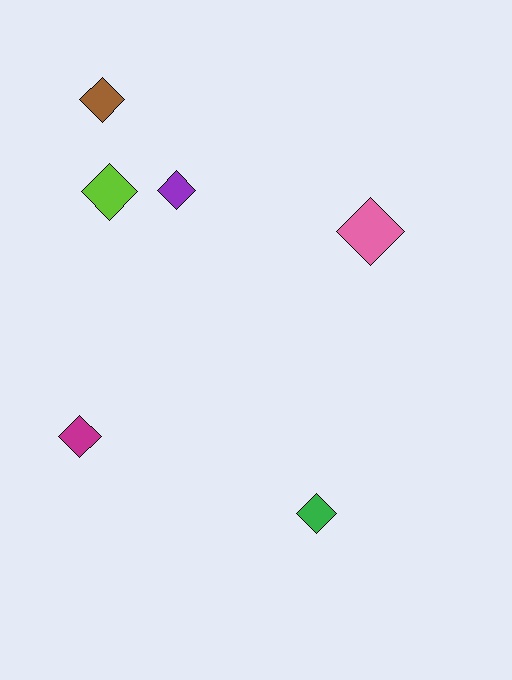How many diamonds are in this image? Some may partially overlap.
There are 6 diamonds.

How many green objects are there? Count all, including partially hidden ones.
There is 1 green object.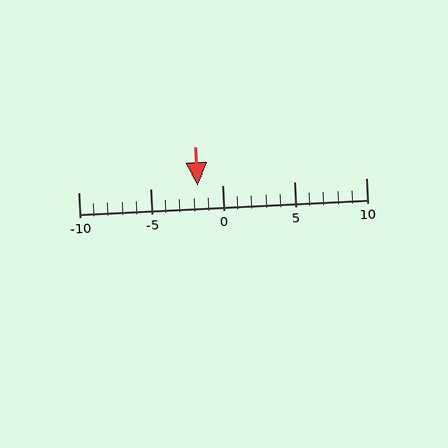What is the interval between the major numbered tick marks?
The major tick marks are spaced 5 units apart.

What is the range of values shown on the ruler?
The ruler shows values from -10 to 10.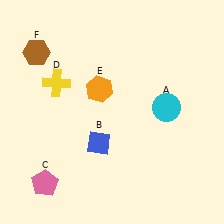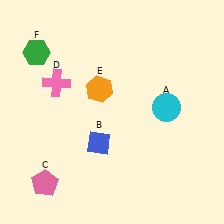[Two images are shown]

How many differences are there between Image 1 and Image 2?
There are 2 differences between the two images.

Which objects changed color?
D changed from yellow to pink. F changed from brown to green.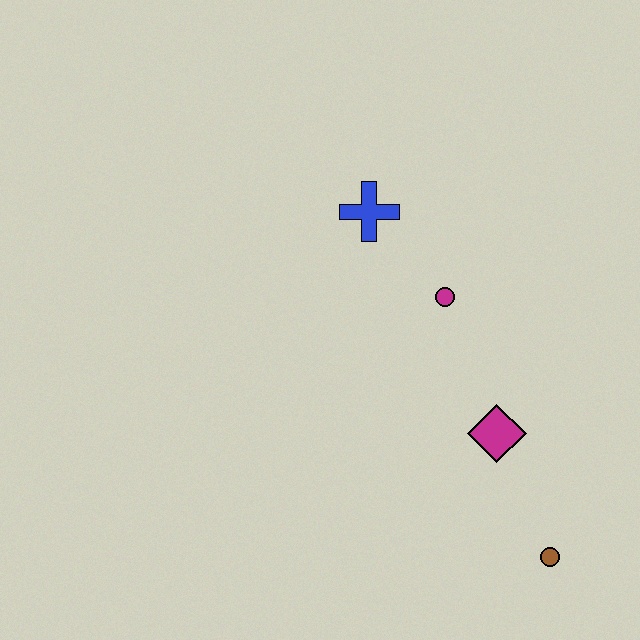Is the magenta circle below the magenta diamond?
No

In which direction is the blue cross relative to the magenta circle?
The blue cross is above the magenta circle.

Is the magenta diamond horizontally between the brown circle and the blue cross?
Yes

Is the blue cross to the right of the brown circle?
No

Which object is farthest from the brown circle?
The blue cross is farthest from the brown circle.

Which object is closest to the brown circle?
The magenta diamond is closest to the brown circle.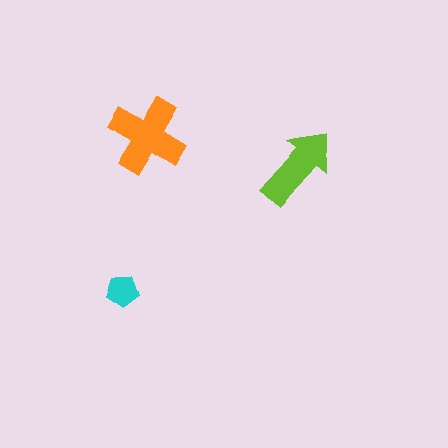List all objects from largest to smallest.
The orange cross, the lime arrow, the cyan pentagon.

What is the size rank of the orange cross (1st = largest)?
1st.